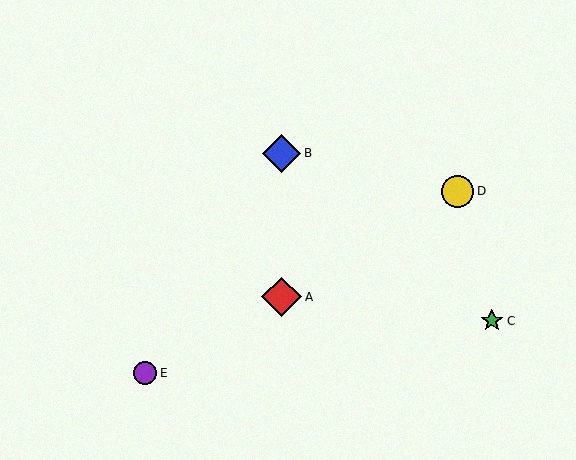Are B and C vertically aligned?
No, B is at x≈282 and C is at x≈492.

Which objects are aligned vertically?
Objects A, B are aligned vertically.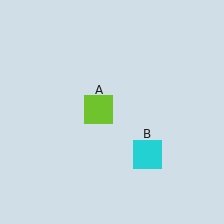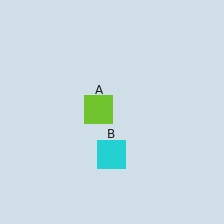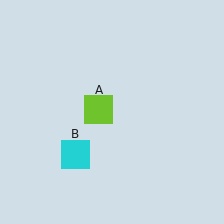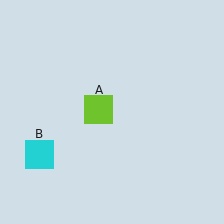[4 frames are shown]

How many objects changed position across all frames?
1 object changed position: cyan square (object B).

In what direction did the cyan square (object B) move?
The cyan square (object B) moved left.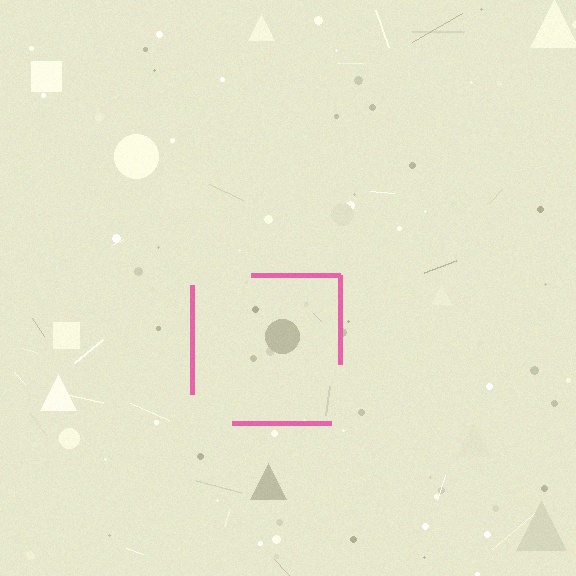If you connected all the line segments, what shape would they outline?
They would outline a square.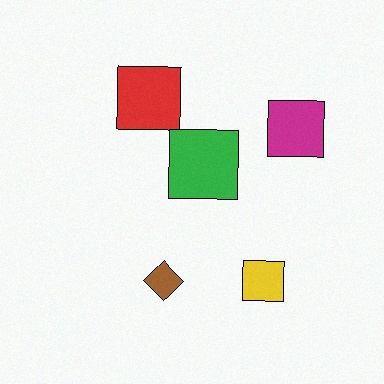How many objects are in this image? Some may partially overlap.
There are 5 objects.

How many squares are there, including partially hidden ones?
There are 4 squares.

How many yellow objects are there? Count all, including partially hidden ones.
There is 1 yellow object.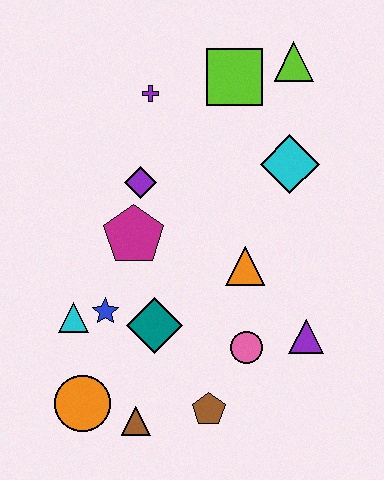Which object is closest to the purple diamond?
The magenta pentagon is closest to the purple diamond.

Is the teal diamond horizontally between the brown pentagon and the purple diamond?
Yes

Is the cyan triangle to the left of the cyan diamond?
Yes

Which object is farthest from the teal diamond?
The lime triangle is farthest from the teal diamond.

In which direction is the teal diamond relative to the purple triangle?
The teal diamond is to the left of the purple triangle.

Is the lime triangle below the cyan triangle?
No